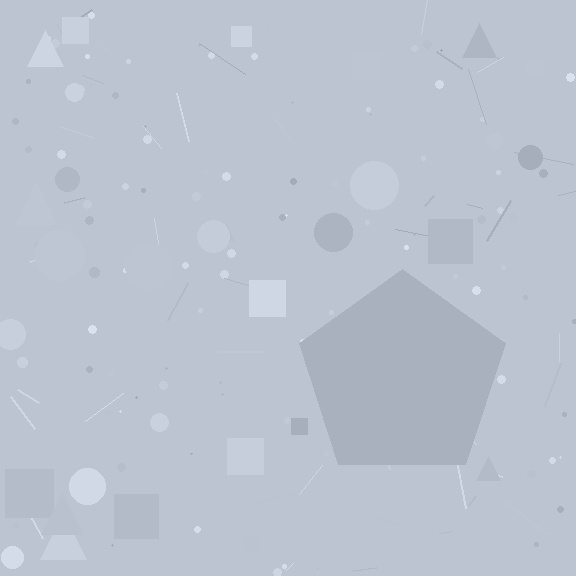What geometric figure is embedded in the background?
A pentagon is embedded in the background.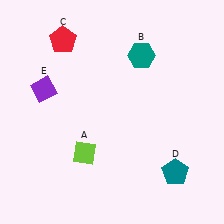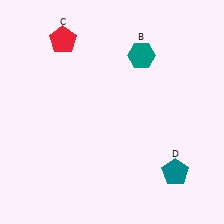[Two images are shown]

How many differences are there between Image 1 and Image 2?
There are 2 differences between the two images.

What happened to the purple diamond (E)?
The purple diamond (E) was removed in Image 2. It was in the top-left area of Image 1.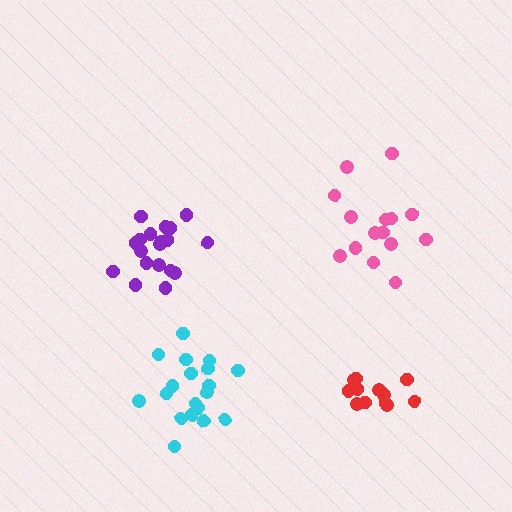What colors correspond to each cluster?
The clusters are colored: pink, red, purple, cyan.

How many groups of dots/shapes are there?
There are 4 groups.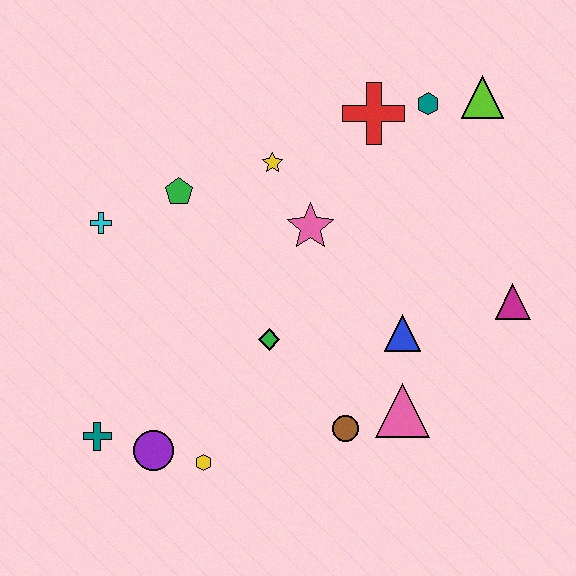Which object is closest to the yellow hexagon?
The purple circle is closest to the yellow hexagon.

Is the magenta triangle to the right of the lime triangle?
Yes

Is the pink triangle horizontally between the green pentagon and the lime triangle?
Yes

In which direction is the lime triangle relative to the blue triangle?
The lime triangle is above the blue triangle.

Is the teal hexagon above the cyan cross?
Yes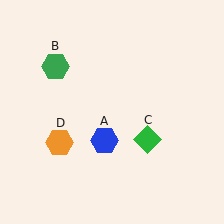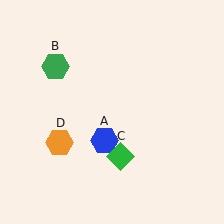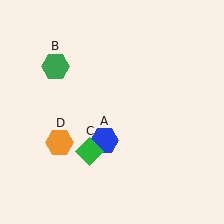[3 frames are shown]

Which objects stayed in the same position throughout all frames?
Blue hexagon (object A) and green hexagon (object B) and orange hexagon (object D) remained stationary.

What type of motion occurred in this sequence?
The green diamond (object C) rotated clockwise around the center of the scene.